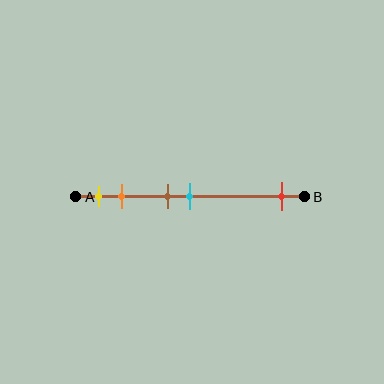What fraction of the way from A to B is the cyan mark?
The cyan mark is approximately 50% (0.5) of the way from A to B.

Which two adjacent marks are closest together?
The brown and cyan marks are the closest adjacent pair.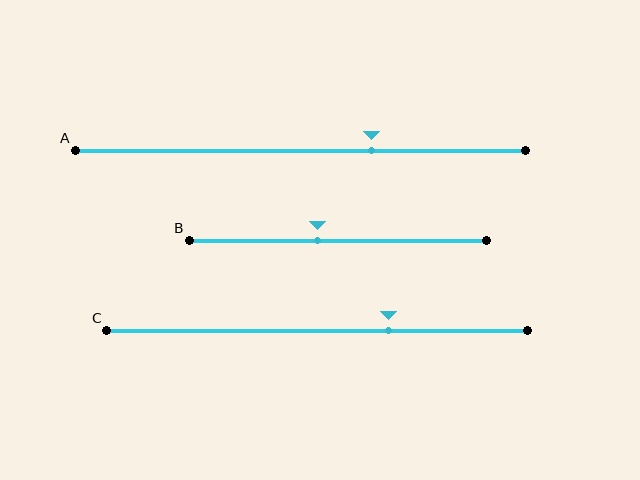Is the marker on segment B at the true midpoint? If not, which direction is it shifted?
No, the marker on segment B is shifted to the left by about 7% of the segment length.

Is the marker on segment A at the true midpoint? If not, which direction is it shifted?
No, the marker on segment A is shifted to the right by about 16% of the segment length.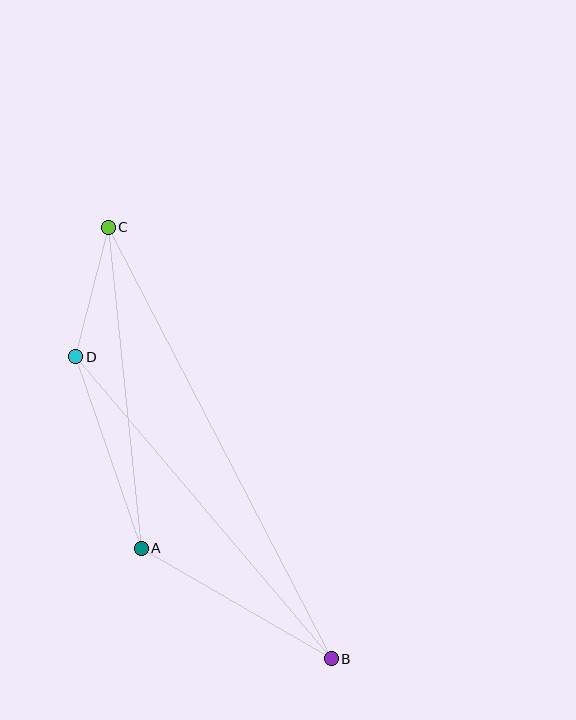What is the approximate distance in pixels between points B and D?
The distance between B and D is approximately 396 pixels.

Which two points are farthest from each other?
Points B and C are farthest from each other.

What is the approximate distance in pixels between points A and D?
The distance between A and D is approximately 202 pixels.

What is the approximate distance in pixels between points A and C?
The distance between A and C is approximately 323 pixels.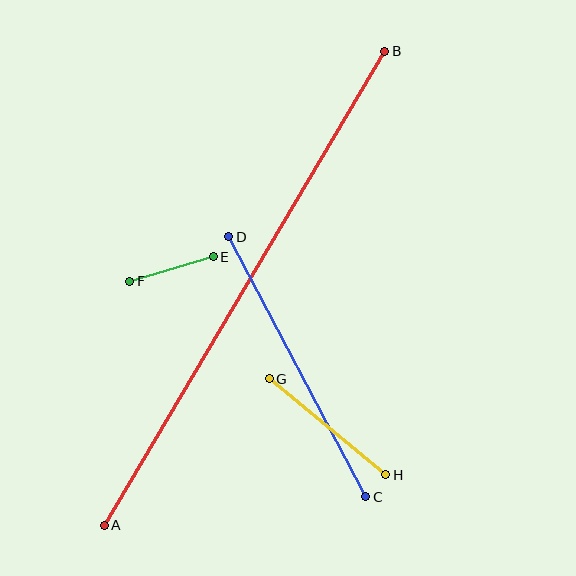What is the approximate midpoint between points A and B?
The midpoint is at approximately (245, 288) pixels.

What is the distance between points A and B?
The distance is approximately 550 pixels.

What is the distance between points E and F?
The distance is approximately 87 pixels.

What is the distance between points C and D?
The distance is approximately 294 pixels.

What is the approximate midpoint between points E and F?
The midpoint is at approximately (171, 269) pixels.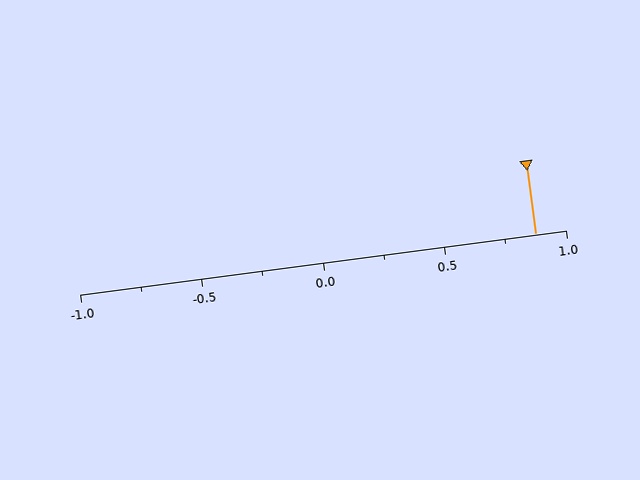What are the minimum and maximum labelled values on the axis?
The axis runs from -1.0 to 1.0.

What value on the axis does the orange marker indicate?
The marker indicates approximately 0.88.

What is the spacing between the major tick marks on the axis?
The major ticks are spaced 0.5 apart.